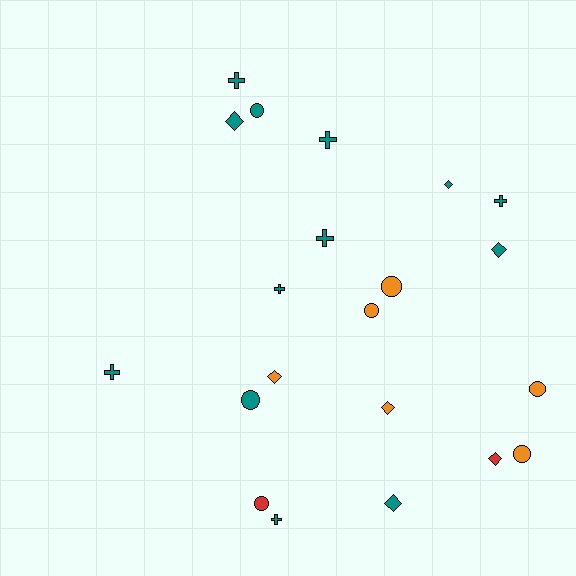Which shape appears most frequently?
Cross, with 7 objects.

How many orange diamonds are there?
There are 2 orange diamonds.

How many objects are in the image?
There are 21 objects.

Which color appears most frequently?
Teal, with 13 objects.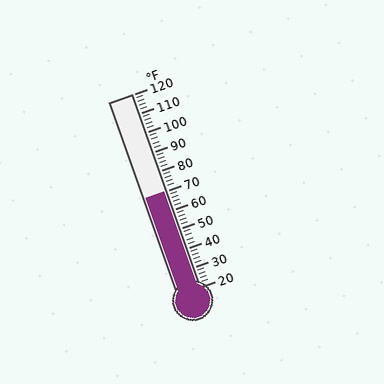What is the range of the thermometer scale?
The thermometer scale ranges from 20°F to 120°F.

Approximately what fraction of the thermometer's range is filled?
The thermometer is filled to approximately 50% of its range.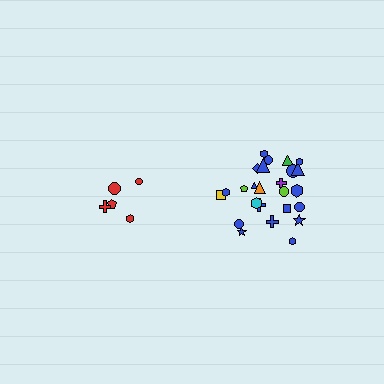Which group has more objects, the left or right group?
The right group.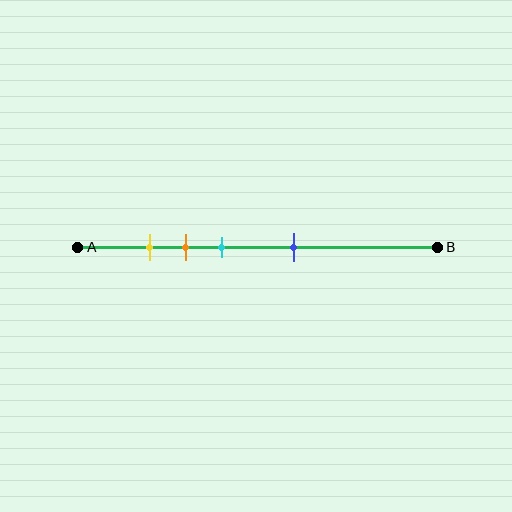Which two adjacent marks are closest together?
The yellow and orange marks are the closest adjacent pair.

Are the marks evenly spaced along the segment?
No, the marks are not evenly spaced.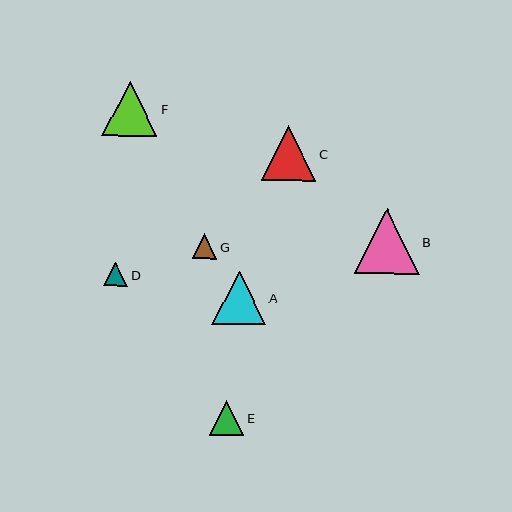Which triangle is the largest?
Triangle B is the largest with a size of approximately 65 pixels.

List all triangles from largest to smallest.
From largest to smallest: B, F, C, A, E, G, D.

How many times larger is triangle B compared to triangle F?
Triangle B is approximately 1.2 times the size of triangle F.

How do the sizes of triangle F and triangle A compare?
Triangle F and triangle A are approximately the same size.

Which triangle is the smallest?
Triangle D is the smallest with a size of approximately 24 pixels.